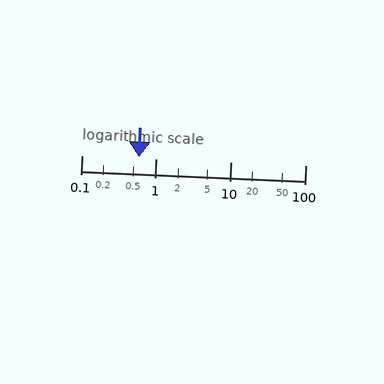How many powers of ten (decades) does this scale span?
The scale spans 3 decades, from 0.1 to 100.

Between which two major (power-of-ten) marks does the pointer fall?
The pointer is between 0.1 and 1.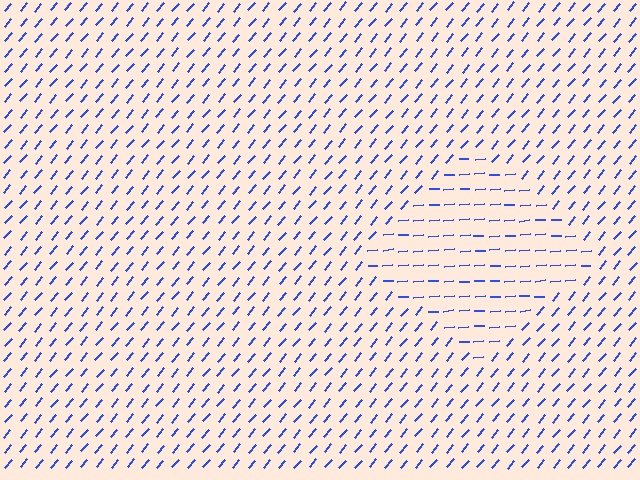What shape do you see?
I see a diamond.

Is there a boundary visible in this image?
Yes, there is a texture boundary formed by a change in line orientation.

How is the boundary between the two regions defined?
The boundary is defined purely by a change in line orientation (approximately 45 degrees difference). All lines are the same color and thickness.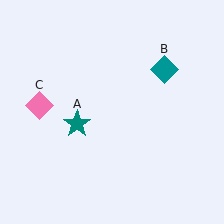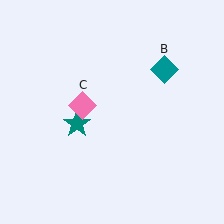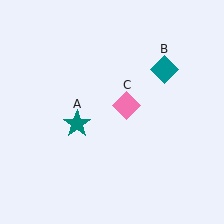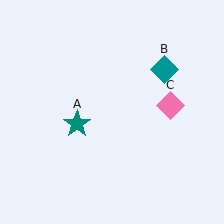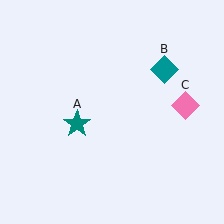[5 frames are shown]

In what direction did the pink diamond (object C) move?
The pink diamond (object C) moved right.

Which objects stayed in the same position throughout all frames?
Teal star (object A) and teal diamond (object B) remained stationary.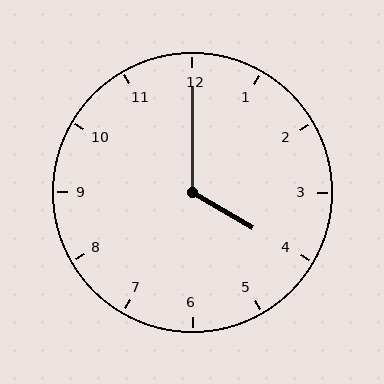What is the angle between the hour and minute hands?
Approximately 120 degrees.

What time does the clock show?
4:00.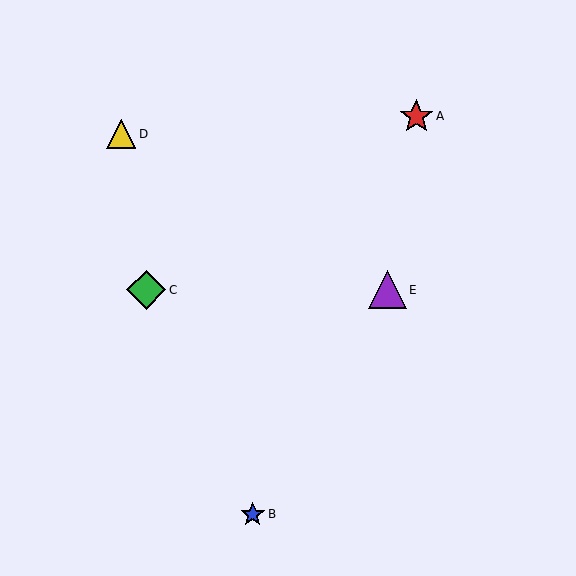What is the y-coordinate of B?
Object B is at y≈514.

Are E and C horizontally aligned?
Yes, both are at y≈290.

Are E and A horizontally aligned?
No, E is at y≈290 and A is at y≈116.